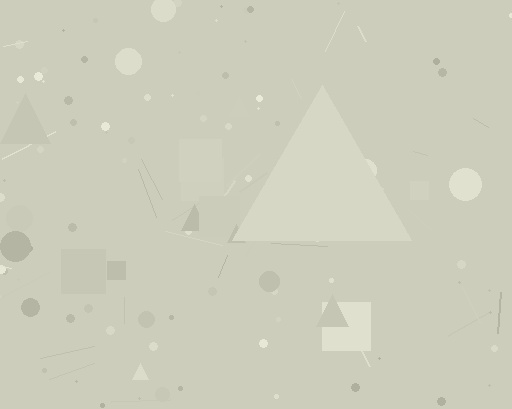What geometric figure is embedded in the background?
A triangle is embedded in the background.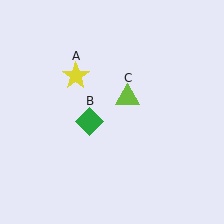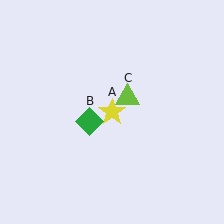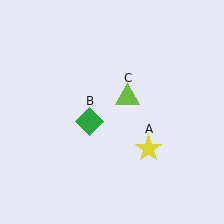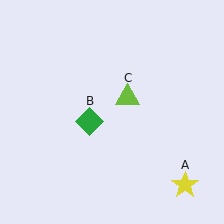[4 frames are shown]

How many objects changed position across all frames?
1 object changed position: yellow star (object A).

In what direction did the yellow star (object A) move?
The yellow star (object A) moved down and to the right.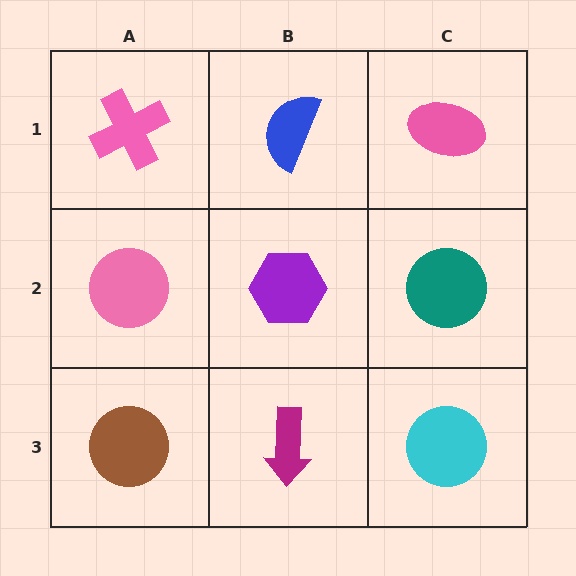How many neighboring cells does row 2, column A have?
3.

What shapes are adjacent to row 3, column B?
A purple hexagon (row 2, column B), a brown circle (row 3, column A), a cyan circle (row 3, column C).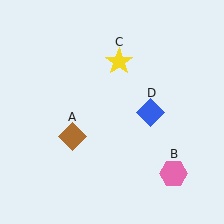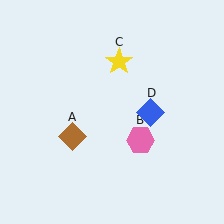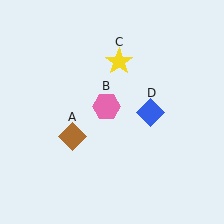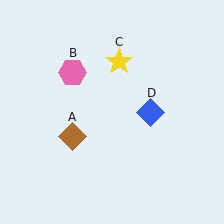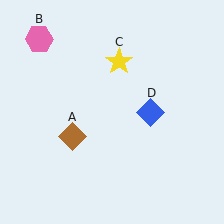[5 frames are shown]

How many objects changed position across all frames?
1 object changed position: pink hexagon (object B).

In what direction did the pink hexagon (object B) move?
The pink hexagon (object B) moved up and to the left.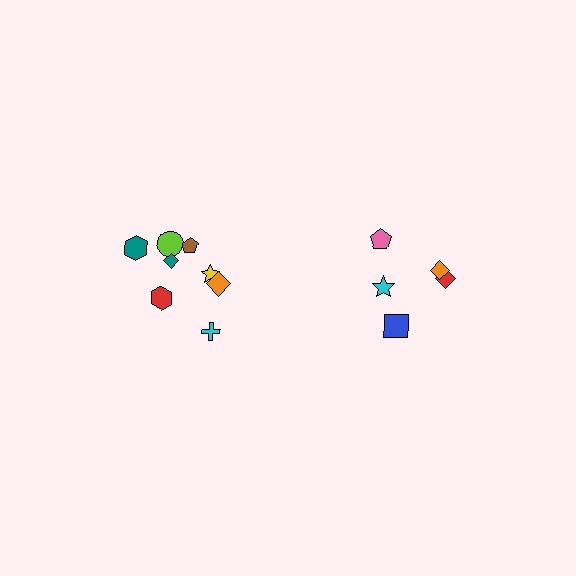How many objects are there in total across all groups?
There are 13 objects.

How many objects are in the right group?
There are 5 objects.